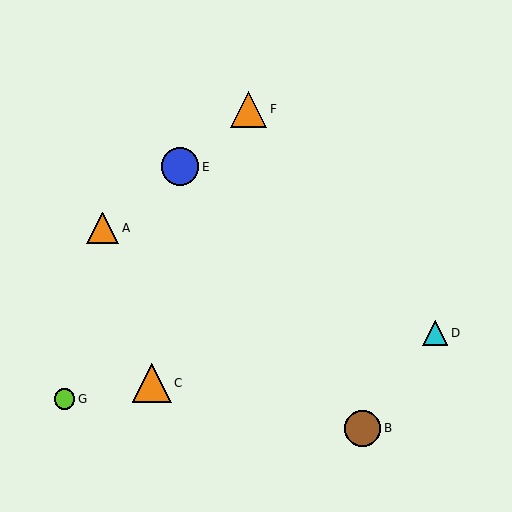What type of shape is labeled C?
Shape C is an orange triangle.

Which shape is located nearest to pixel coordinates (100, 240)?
The orange triangle (labeled A) at (103, 228) is nearest to that location.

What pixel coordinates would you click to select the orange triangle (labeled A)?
Click at (103, 228) to select the orange triangle A.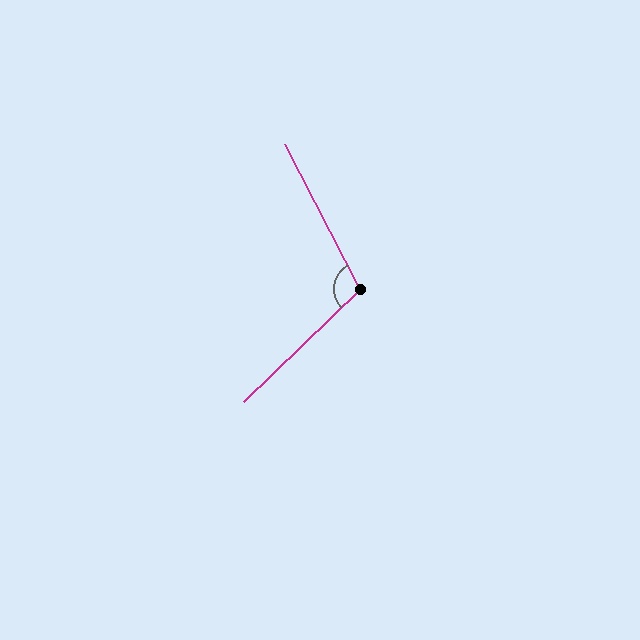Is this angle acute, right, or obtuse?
It is obtuse.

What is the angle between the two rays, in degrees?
Approximately 106 degrees.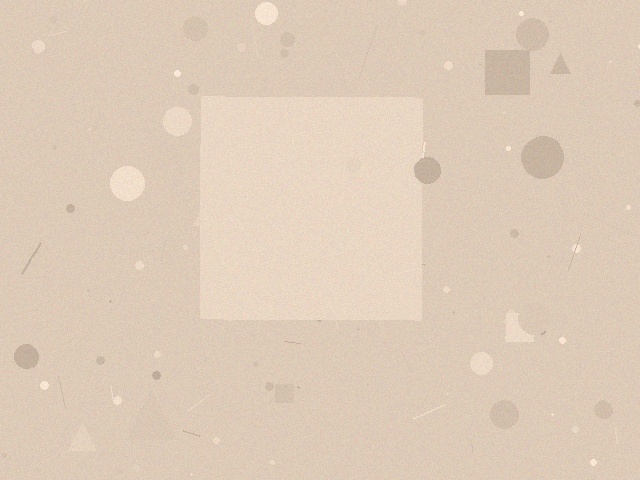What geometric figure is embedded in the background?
A square is embedded in the background.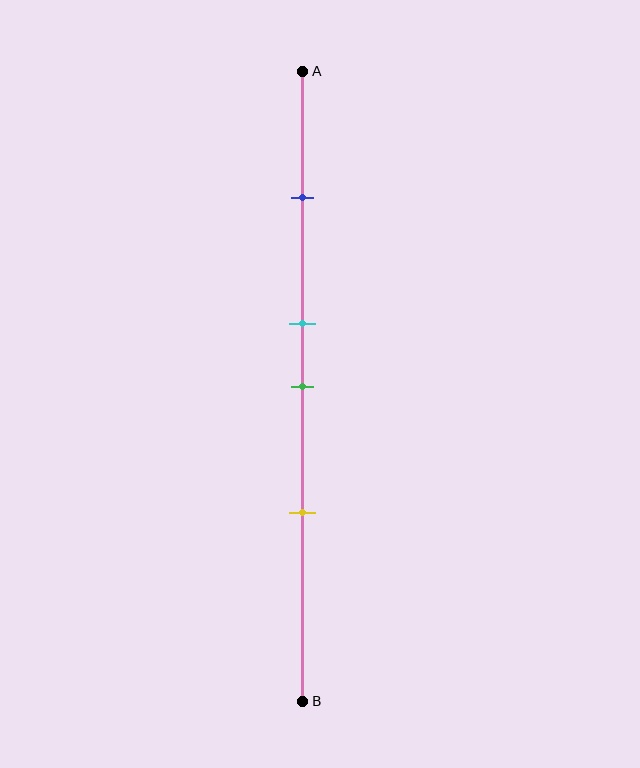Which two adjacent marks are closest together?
The cyan and green marks are the closest adjacent pair.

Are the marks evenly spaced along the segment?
No, the marks are not evenly spaced.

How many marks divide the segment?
There are 4 marks dividing the segment.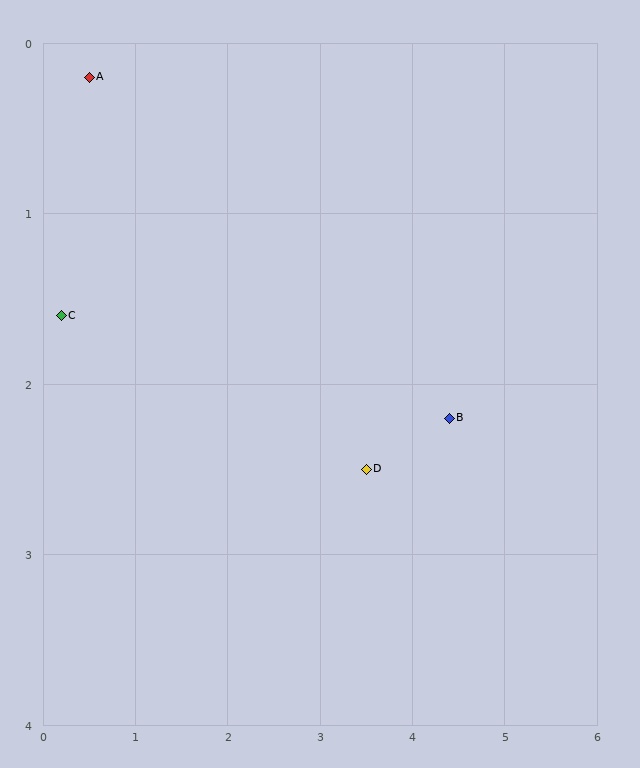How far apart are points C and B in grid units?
Points C and B are about 4.2 grid units apart.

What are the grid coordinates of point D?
Point D is at approximately (3.5, 2.5).